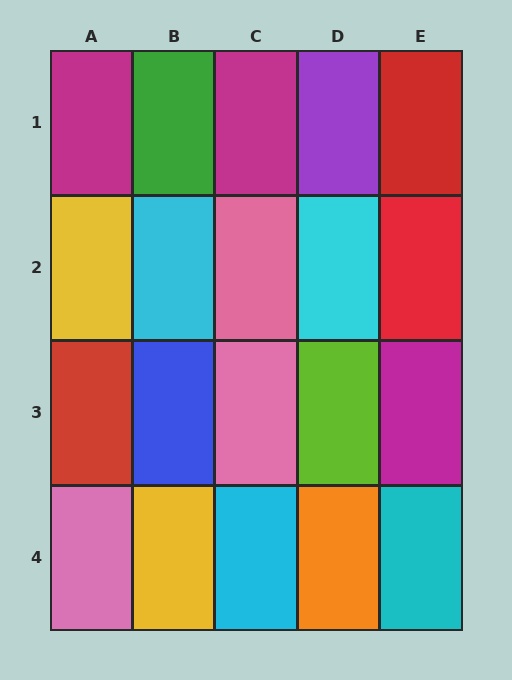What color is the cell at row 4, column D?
Orange.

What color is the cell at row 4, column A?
Pink.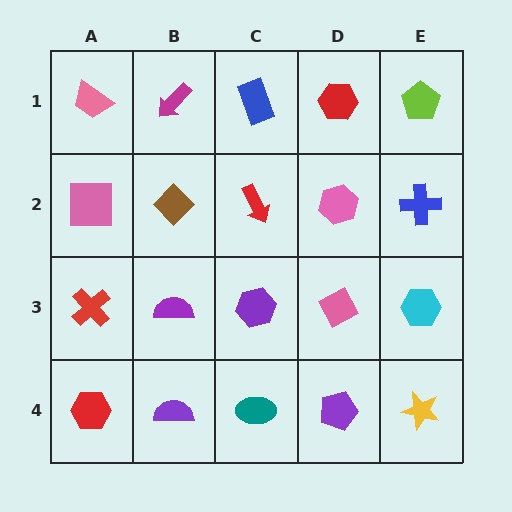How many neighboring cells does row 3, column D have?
4.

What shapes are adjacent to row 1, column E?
A blue cross (row 2, column E), a red hexagon (row 1, column D).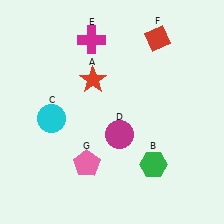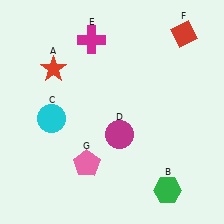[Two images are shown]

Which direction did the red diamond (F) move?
The red diamond (F) moved right.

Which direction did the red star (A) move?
The red star (A) moved left.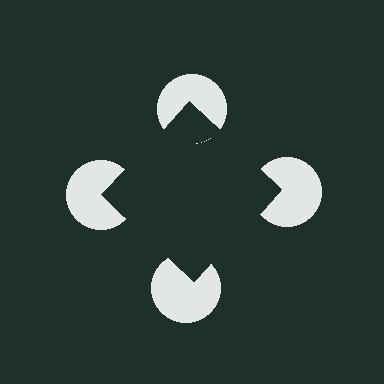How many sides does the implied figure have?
4 sides.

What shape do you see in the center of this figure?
An illusory square — its edges are inferred from the aligned wedge cuts in the pac-man discs, not physically drawn.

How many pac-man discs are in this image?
There are 4 — one at each vertex of the illusory square.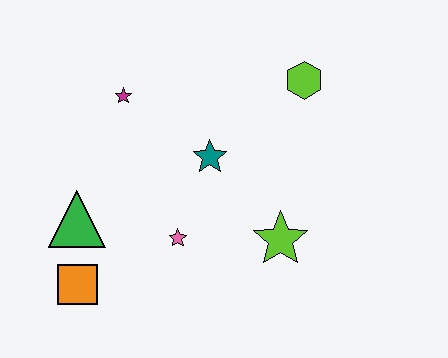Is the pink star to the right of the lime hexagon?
No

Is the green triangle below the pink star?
No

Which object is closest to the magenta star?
The teal star is closest to the magenta star.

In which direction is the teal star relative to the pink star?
The teal star is above the pink star.